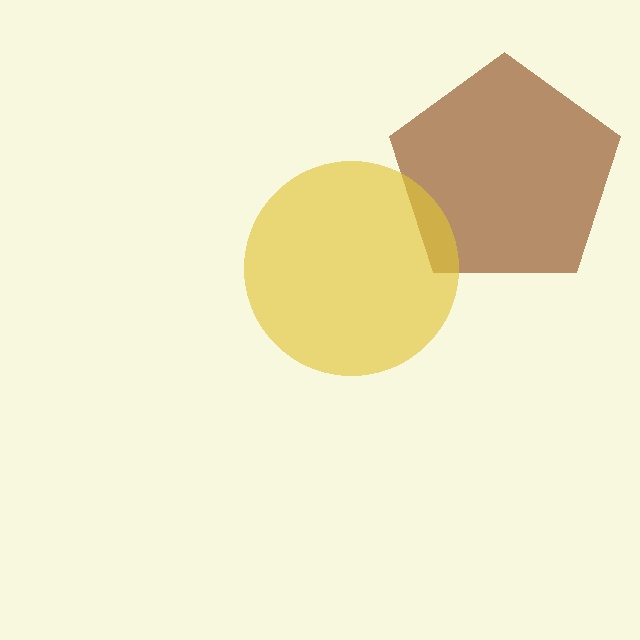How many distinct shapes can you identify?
There are 2 distinct shapes: a brown pentagon, a yellow circle.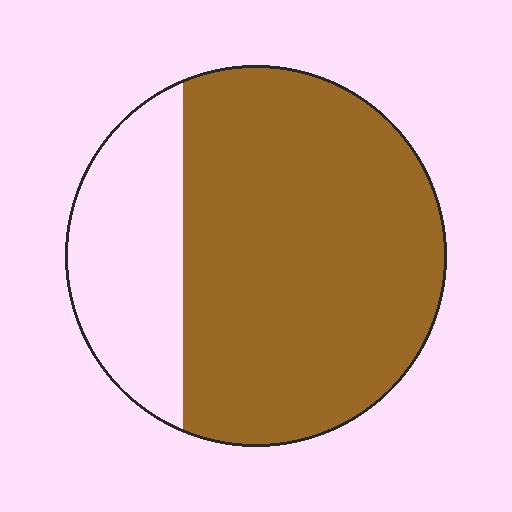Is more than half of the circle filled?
Yes.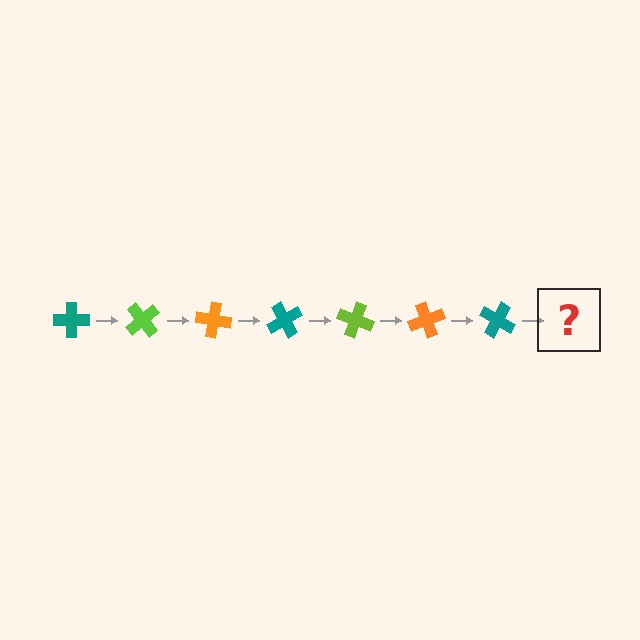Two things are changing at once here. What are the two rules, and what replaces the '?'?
The two rules are that it rotates 50 degrees each step and the color cycles through teal, lime, and orange. The '?' should be a lime cross, rotated 350 degrees from the start.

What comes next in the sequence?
The next element should be a lime cross, rotated 350 degrees from the start.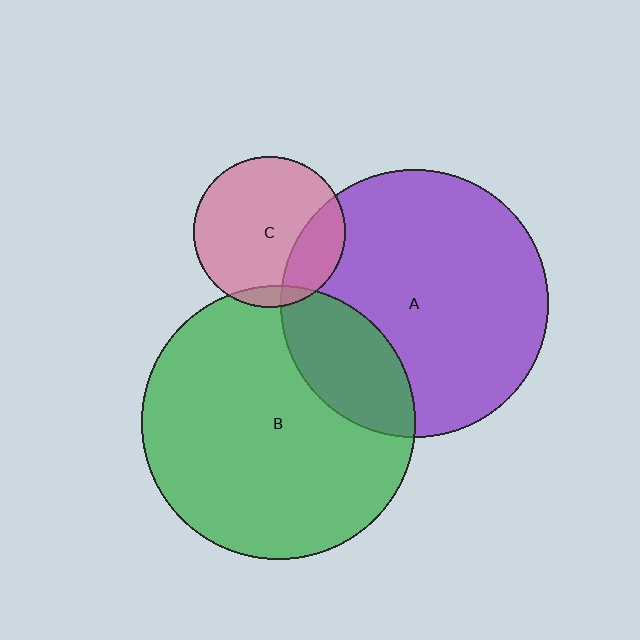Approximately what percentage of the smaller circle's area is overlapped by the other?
Approximately 20%.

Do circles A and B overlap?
Yes.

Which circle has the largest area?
Circle B (green).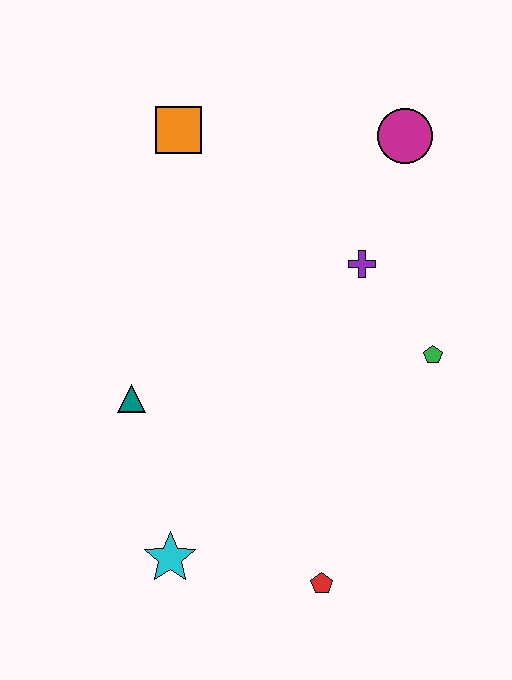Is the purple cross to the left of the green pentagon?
Yes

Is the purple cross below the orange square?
Yes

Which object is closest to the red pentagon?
The cyan star is closest to the red pentagon.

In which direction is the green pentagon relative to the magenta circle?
The green pentagon is below the magenta circle.